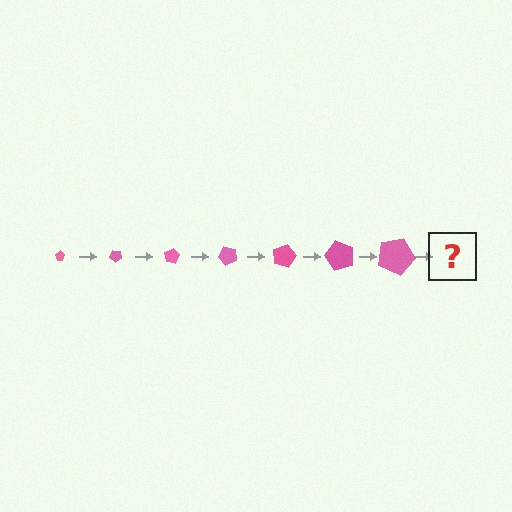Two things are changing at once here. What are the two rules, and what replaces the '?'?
The two rules are that the pentagon grows larger each step and it rotates 40 degrees each step. The '?' should be a pentagon, larger than the previous one and rotated 280 degrees from the start.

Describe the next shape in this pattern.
It should be a pentagon, larger than the previous one and rotated 280 degrees from the start.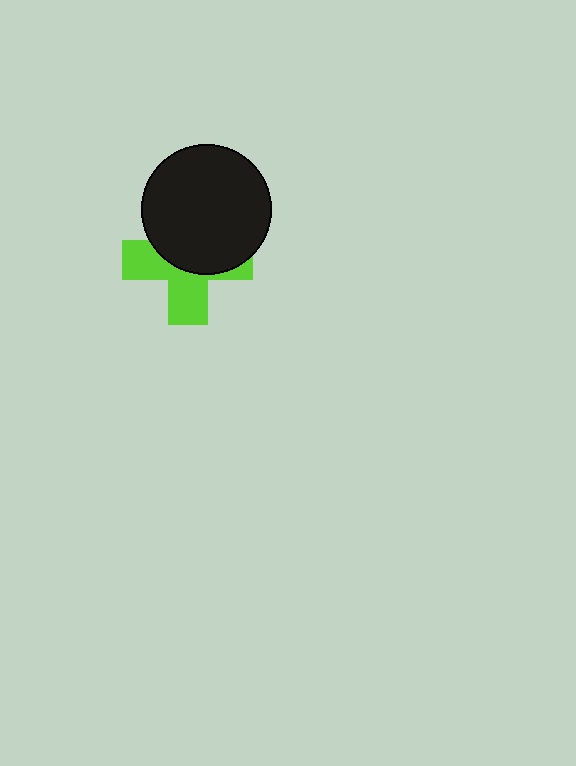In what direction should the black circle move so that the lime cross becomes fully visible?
The black circle should move up. That is the shortest direction to clear the overlap and leave the lime cross fully visible.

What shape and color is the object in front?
The object in front is a black circle.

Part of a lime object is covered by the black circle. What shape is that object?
It is a cross.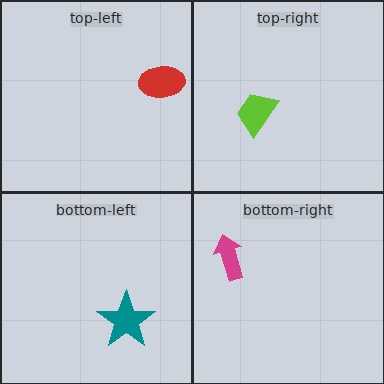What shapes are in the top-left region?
The red ellipse.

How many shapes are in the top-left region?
1.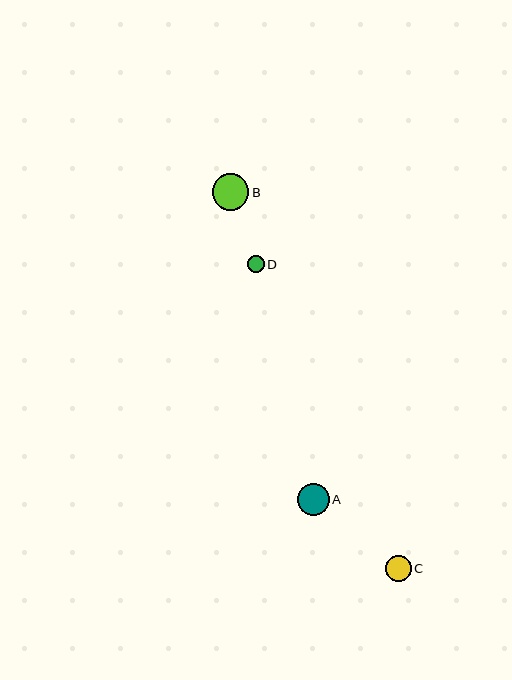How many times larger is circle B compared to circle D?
Circle B is approximately 2.2 times the size of circle D.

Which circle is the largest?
Circle B is the largest with a size of approximately 37 pixels.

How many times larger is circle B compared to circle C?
Circle B is approximately 1.4 times the size of circle C.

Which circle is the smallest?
Circle D is the smallest with a size of approximately 17 pixels.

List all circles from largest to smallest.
From largest to smallest: B, A, C, D.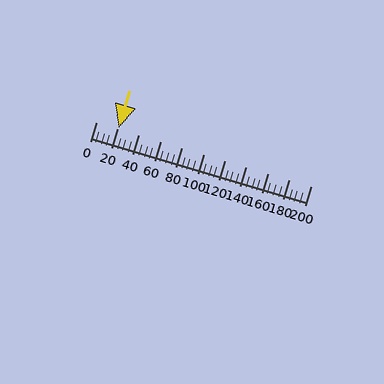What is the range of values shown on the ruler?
The ruler shows values from 0 to 200.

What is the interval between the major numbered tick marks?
The major tick marks are spaced 20 units apart.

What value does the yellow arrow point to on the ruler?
The yellow arrow points to approximately 21.